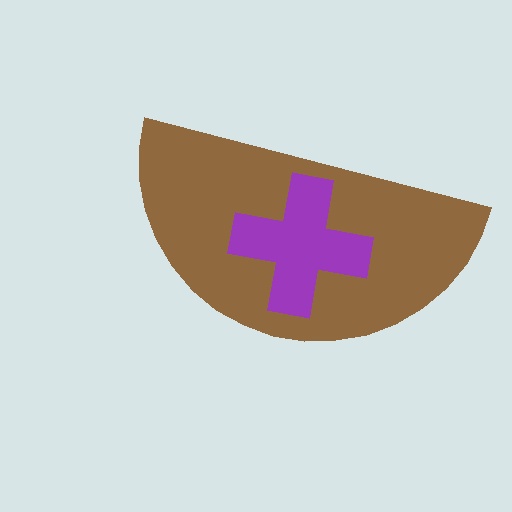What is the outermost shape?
The brown semicircle.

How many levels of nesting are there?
2.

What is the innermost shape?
The purple cross.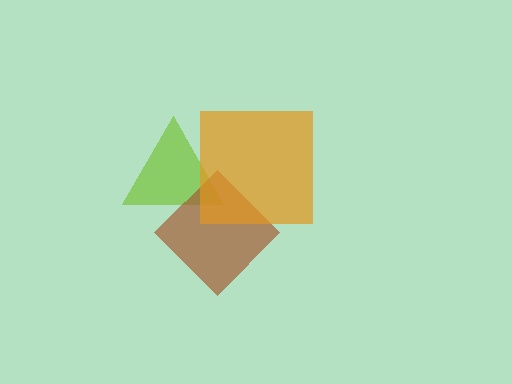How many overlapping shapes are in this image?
There are 3 overlapping shapes in the image.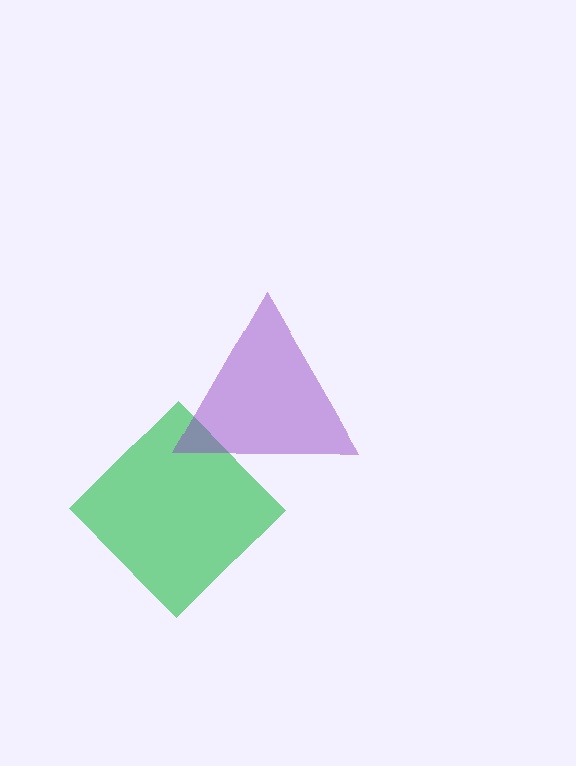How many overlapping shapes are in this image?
There are 2 overlapping shapes in the image.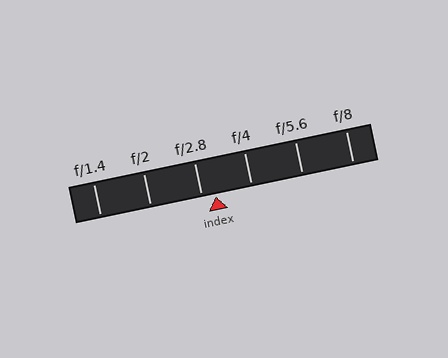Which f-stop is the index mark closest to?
The index mark is closest to f/2.8.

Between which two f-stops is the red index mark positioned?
The index mark is between f/2.8 and f/4.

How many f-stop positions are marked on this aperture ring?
There are 6 f-stop positions marked.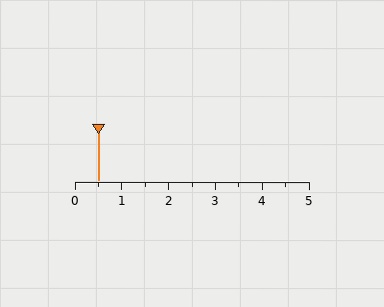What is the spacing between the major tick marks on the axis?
The major ticks are spaced 1 apart.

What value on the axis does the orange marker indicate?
The marker indicates approximately 0.5.